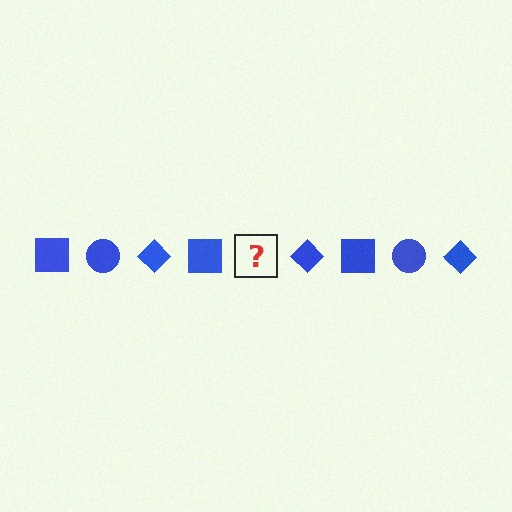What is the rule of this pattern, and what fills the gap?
The rule is that the pattern cycles through square, circle, diamond shapes in blue. The gap should be filled with a blue circle.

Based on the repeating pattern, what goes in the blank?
The blank should be a blue circle.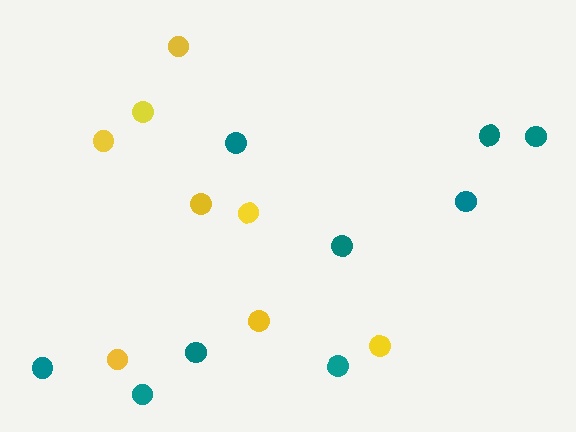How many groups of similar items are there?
There are 2 groups: one group of teal circles (9) and one group of yellow circles (8).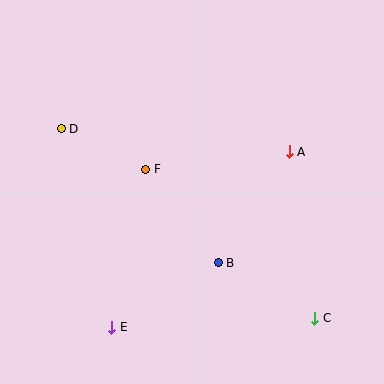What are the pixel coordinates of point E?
Point E is at (112, 327).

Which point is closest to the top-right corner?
Point A is closest to the top-right corner.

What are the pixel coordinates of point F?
Point F is at (146, 169).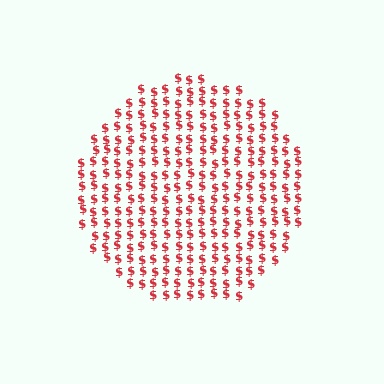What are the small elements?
The small elements are dollar signs.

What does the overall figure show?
The overall figure shows a circle.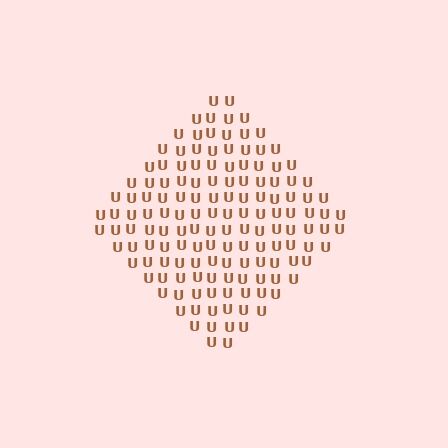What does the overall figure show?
The overall figure shows a diamond.